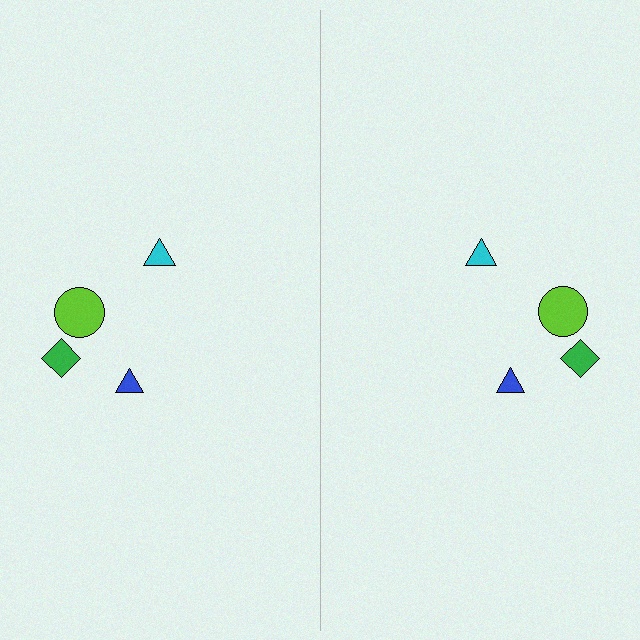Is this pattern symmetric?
Yes, this pattern has bilateral (reflection) symmetry.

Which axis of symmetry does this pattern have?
The pattern has a vertical axis of symmetry running through the center of the image.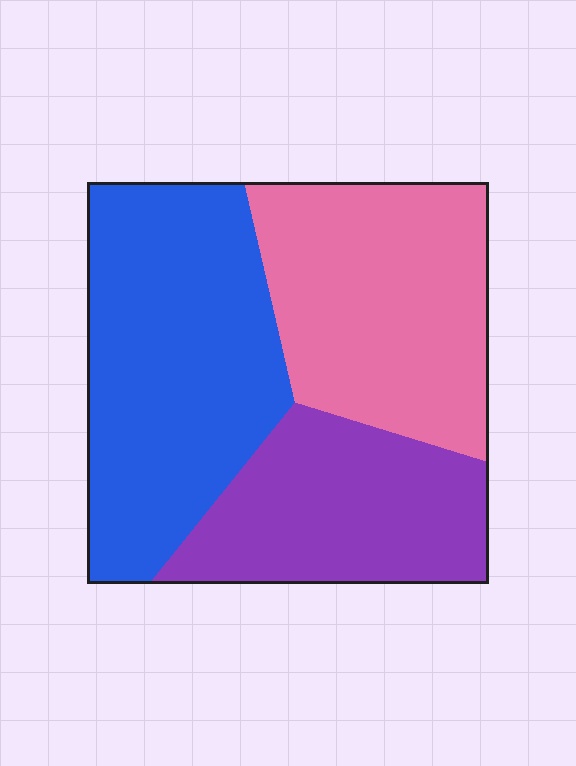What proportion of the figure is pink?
Pink takes up about one third (1/3) of the figure.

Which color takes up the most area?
Blue, at roughly 40%.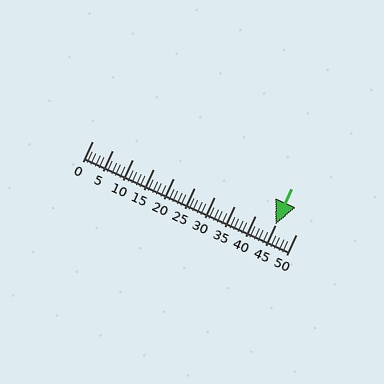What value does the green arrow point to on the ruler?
The green arrow points to approximately 45.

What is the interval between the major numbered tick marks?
The major tick marks are spaced 5 units apart.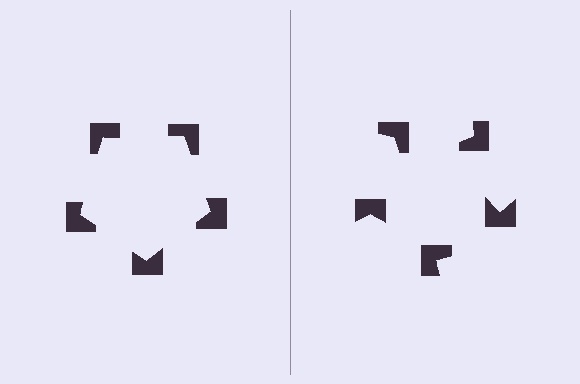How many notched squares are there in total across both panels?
10 — 5 on each side.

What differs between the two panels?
The notched squares are positioned identically on both sides; only the wedge orientations differ. On the left they align to a pentagon; on the right they are misaligned.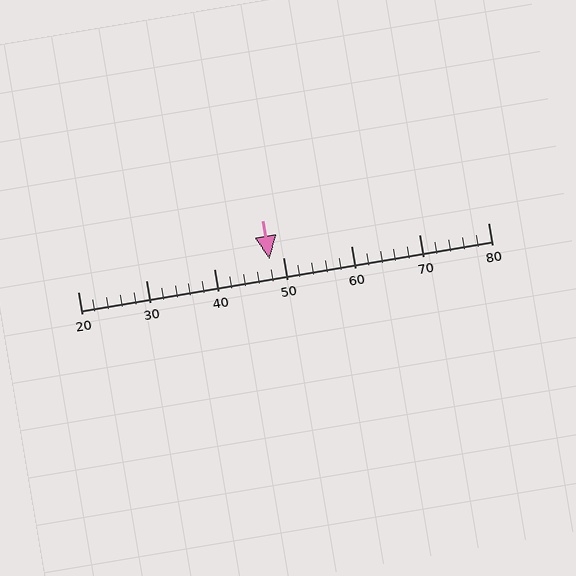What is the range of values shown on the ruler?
The ruler shows values from 20 to 80.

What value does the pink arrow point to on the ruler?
The pink arrow points to approximately 48.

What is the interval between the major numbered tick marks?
The major tick marks are spaced 10 units apart.